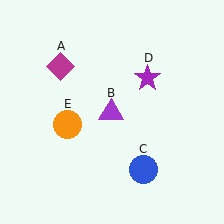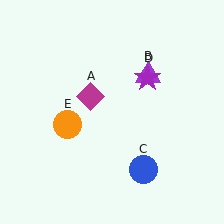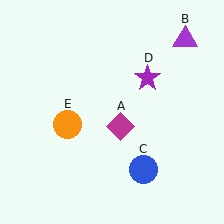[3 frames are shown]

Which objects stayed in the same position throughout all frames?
Blue circle (object C) and purple star (object D) and orange circle (object E) remained stationary.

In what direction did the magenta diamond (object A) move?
The magenta diamond (object A) moved down and to the right.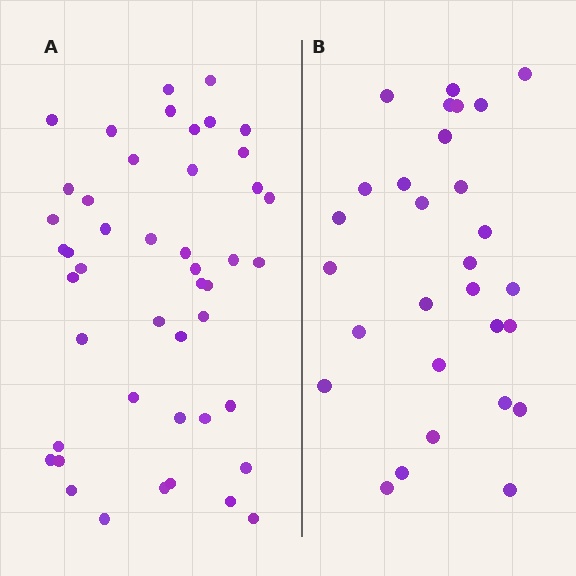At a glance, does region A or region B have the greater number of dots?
Region A (the left region) has more dots.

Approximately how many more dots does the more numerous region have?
Region A has approximately 15 more dots than region B.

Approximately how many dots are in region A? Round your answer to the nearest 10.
About 50 dots. (The exact count is 46, which rounds to 50.)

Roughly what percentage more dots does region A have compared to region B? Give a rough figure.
About 60% more.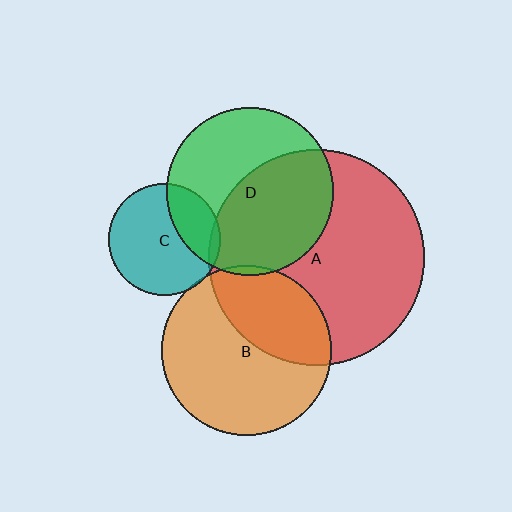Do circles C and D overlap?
Yes.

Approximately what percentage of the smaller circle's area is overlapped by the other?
Approximately 30%.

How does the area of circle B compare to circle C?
Approximately 2.3 times.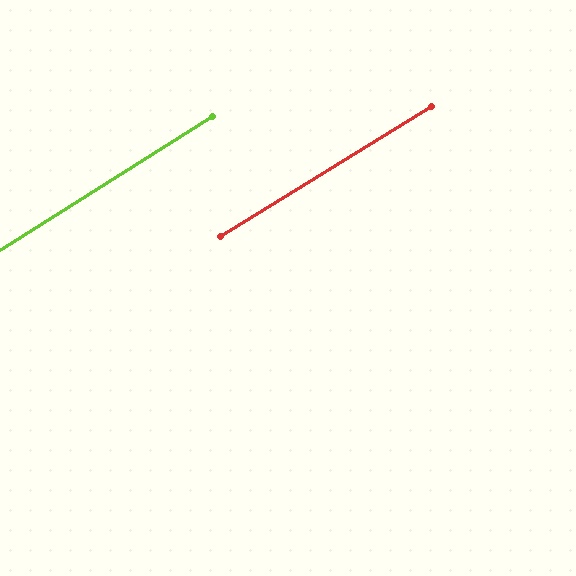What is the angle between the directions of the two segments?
Approximately 0 degrees.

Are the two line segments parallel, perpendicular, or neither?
Parallel — their directions differ by only 0.4°.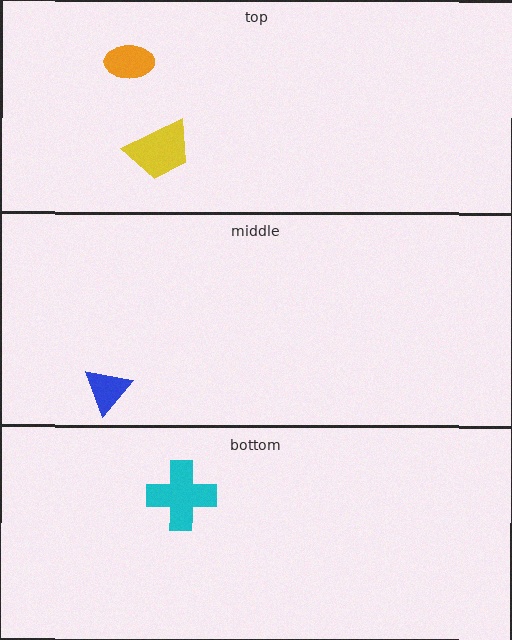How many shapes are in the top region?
2.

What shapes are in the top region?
The orange ellipse, the yellow trapezoid.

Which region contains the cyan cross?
The bottom region.